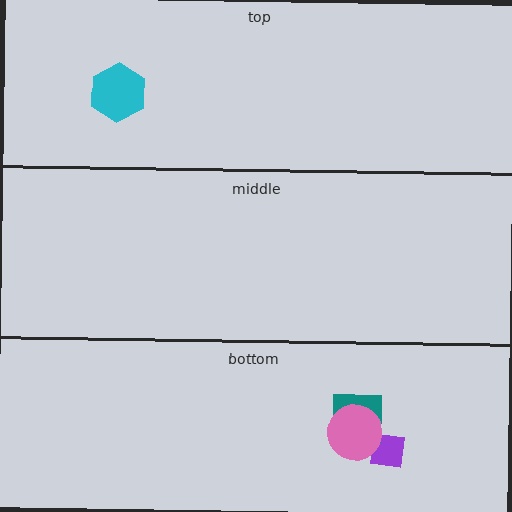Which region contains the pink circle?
The bottom region.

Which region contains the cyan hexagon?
The top region.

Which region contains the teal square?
The bottom region.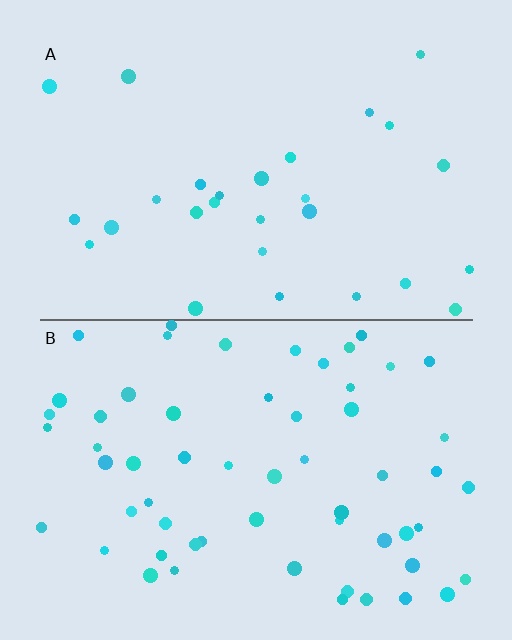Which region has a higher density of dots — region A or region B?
B (the bottom).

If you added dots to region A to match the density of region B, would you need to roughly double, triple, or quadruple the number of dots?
Approximately double.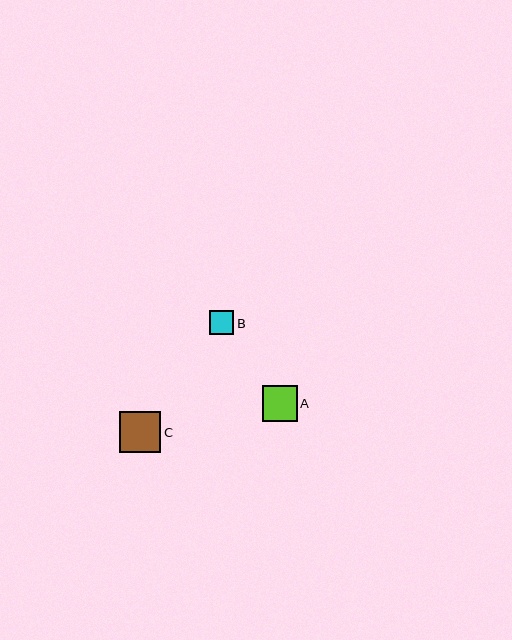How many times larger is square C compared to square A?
Square C is approximately 1.2 times the size of square A.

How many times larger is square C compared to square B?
Square C is approximately 1.7 times the size of square B.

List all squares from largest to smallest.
From largest to smallest: C, A, B.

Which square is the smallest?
Square B is the smallest with a size of approximately 24 pixels.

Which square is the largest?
Square C is the largest with a size of approximately 41 pixels.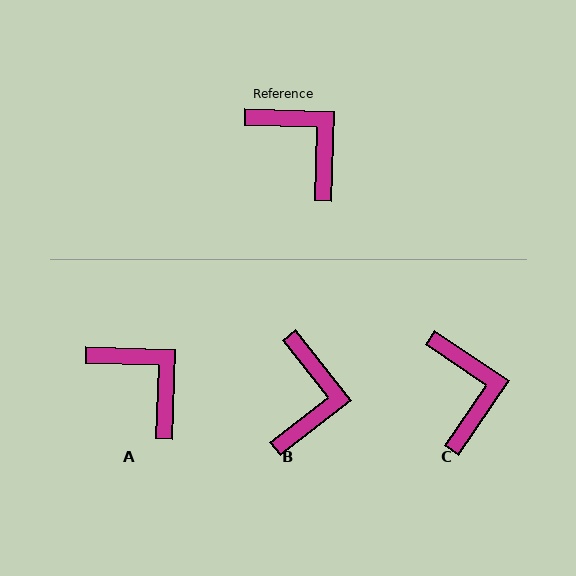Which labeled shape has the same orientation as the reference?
A.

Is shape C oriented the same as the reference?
No, it is off by about 32 degrees.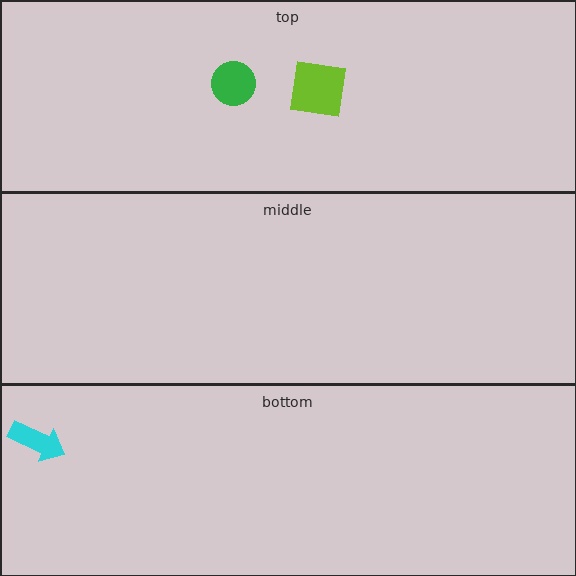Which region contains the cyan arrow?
The bottom region.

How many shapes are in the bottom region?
1.